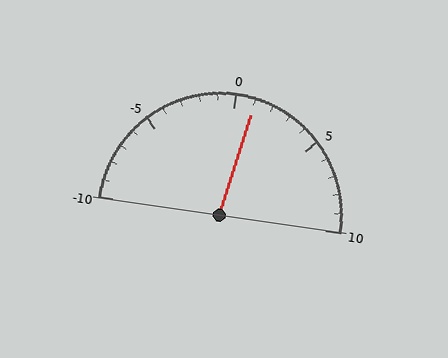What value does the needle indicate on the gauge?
The needle indicates approximately 1.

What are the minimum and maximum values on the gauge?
The gauge ranges from -10 to 10.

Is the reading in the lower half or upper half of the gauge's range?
The reading is in the upper half of the range (-10 to 10).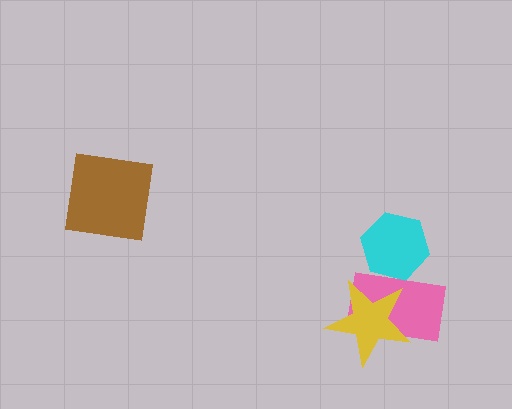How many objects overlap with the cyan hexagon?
1 object overlaps with the cyan hexagon.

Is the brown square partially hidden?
No, no other shape covers it.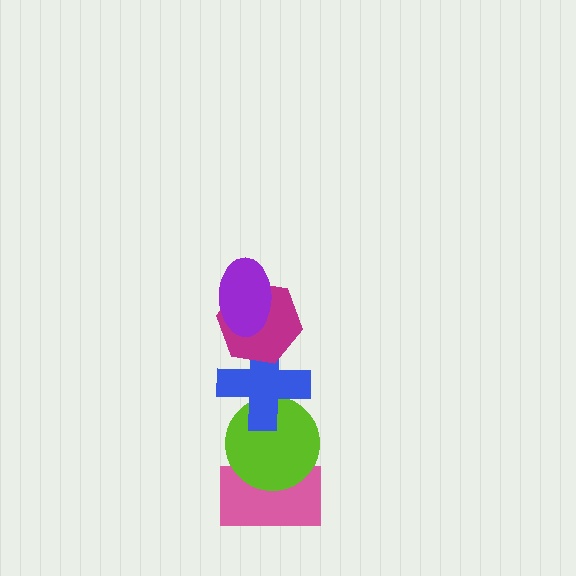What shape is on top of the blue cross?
The magenta hexagon is on top of the blue cross.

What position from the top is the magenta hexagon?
The magenta hexagon is 2nd from the top.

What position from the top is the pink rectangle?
The pink rectangle is 5th from the top.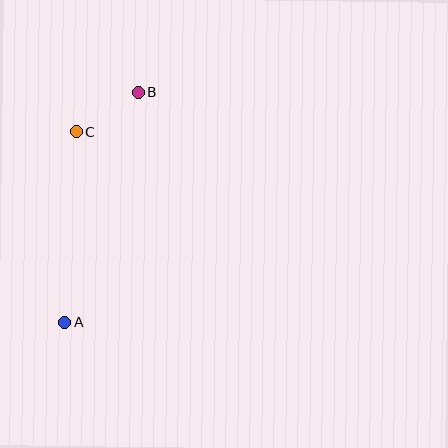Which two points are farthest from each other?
Points A and B are farthest from each other.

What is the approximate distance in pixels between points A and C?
The distance between A and C is approximately 190 pixels.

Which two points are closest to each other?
Points B and C are closest to each other.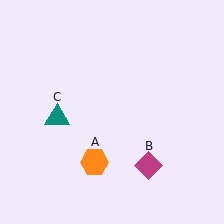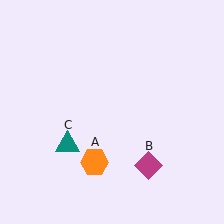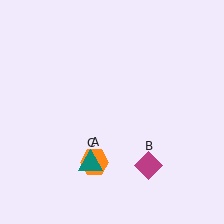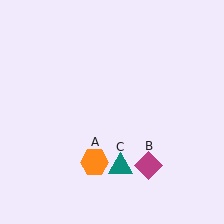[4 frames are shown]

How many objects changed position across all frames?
1 object changed position: teal triangle (object C).